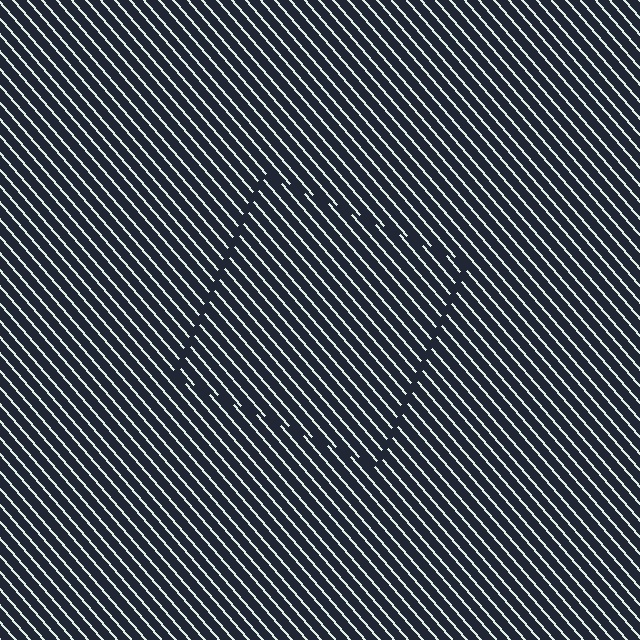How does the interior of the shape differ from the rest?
The interior of the shape contains the same grating, shifted by half a period — the contour is defined by the phase discontinuity where line-ends from the inner and outer gratings abut.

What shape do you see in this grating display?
An illusory square. The interior of the shape contains the same grating, shifted by half a period — the contour is defined by the phase discontinuity where line-ends from the inner and outer gratings abut.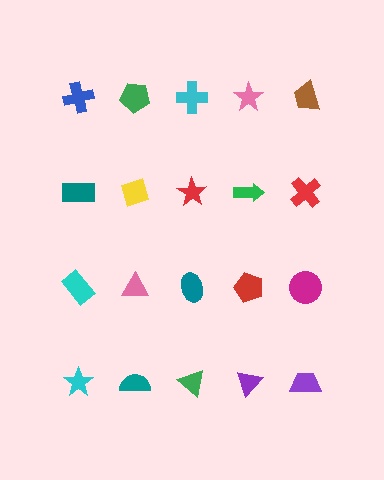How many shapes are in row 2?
5 shapes.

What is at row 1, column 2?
A green pentagon.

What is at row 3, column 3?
A teal ellipse.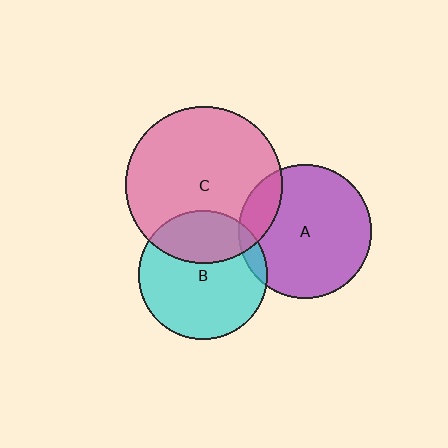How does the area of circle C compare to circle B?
Approximately 1.5 times.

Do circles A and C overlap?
Yes.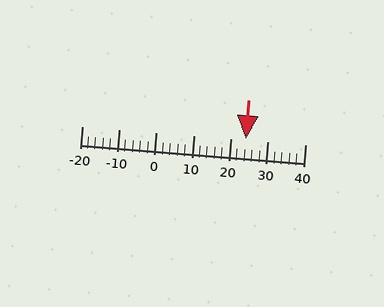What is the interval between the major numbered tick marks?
The major tick marks are spaced 10 units apart.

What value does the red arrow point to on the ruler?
The red arrow points to approximately 24.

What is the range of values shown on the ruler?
The ruler shows values from -20 to 40.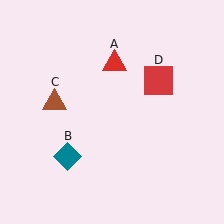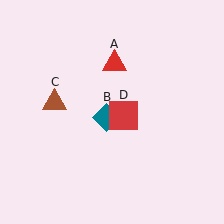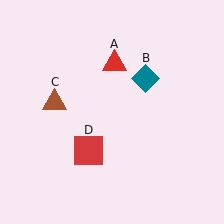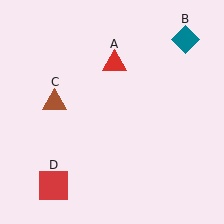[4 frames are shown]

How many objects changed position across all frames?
2 objects changed position: teal diamond (object B), red square (object D).